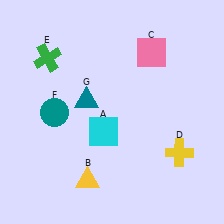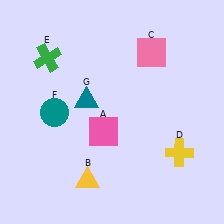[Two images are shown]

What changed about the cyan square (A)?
In Image 1, A is cyan. In Image 2, it changed to pink.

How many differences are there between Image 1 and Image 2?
There is 1 difference between the two images.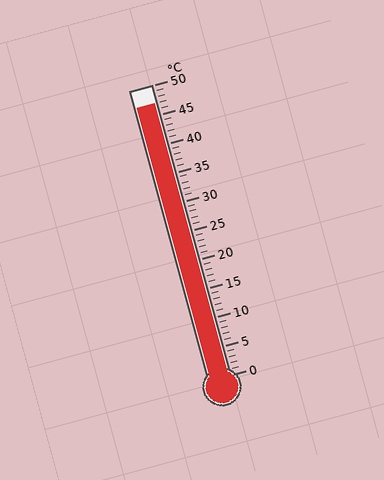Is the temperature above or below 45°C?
The temperature is above 45°C.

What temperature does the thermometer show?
The thermometer shows approximately 47°C.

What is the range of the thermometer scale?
The thermometer scale ranges from 0°C to 50°C.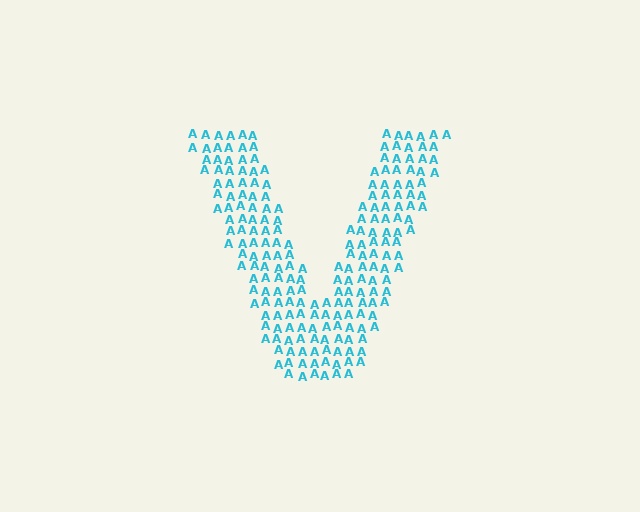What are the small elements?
The small elements are letter A's.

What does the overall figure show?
The overall figure shows the letter V.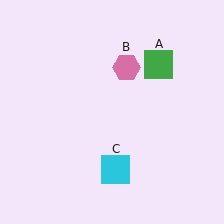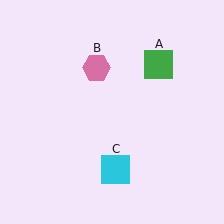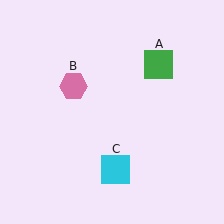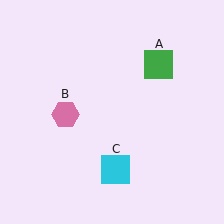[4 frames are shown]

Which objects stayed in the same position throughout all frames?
Green square (object A) and cyan square (object C) remained stationary.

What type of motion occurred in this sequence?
The pink hexagon (object B) rotated counterclockwise around the center of the scene.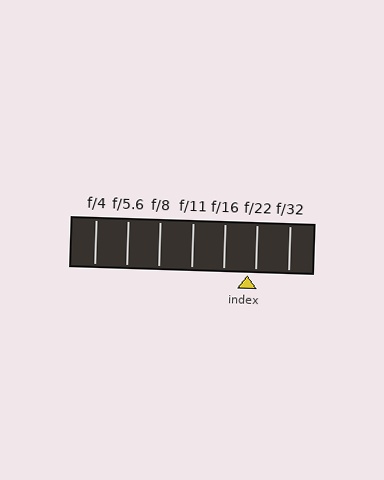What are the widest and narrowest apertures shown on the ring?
The widest aperture shown is f/4 and the narrowest is f/32.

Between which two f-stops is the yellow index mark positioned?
The index mark is between f/16 and f/22.